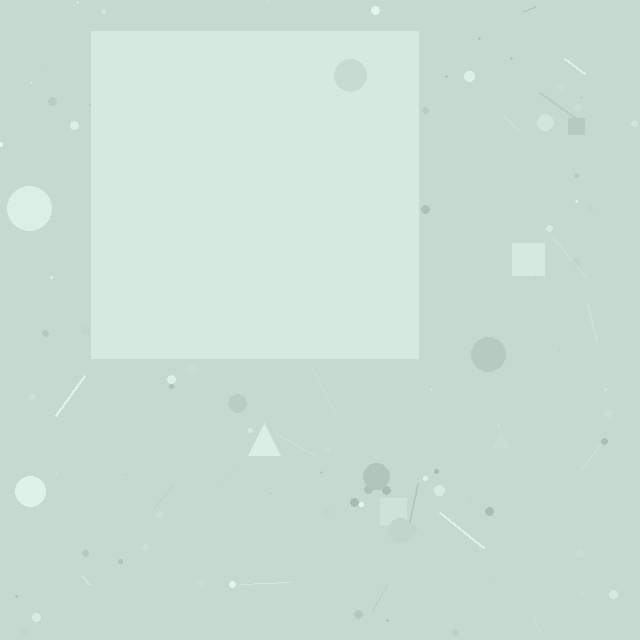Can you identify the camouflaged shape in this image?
The camouflaged shape is a square.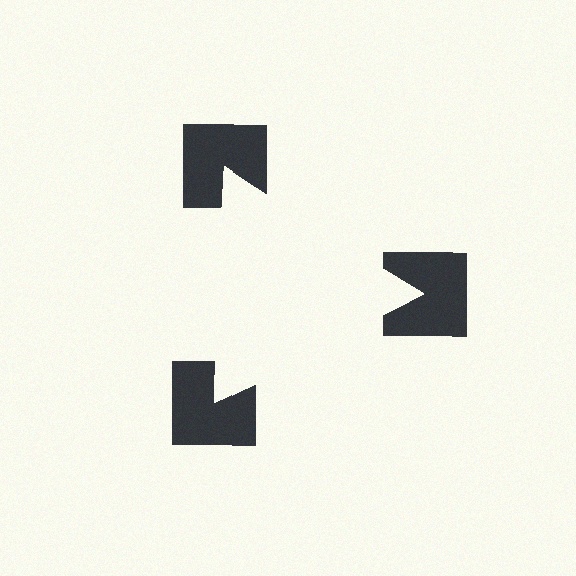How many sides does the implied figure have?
3 sides.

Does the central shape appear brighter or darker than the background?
It typically appears slightly brighter than the background, even though no actual brightness change is drawn.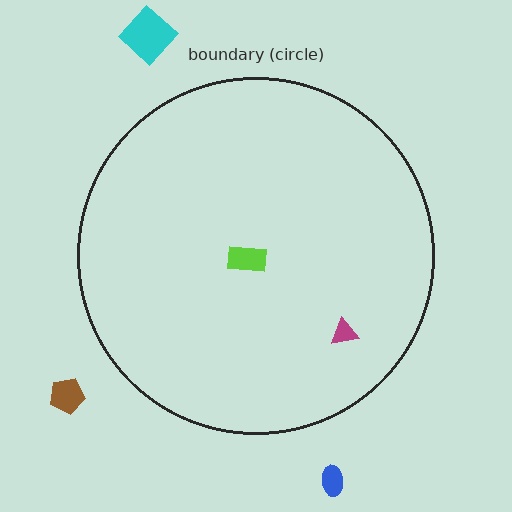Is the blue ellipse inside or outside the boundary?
Outside.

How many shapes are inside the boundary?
2 inside, 3 outside.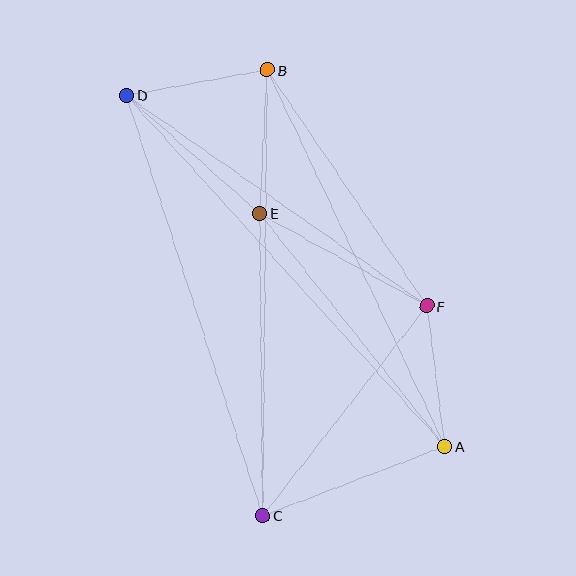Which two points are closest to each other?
Points A and F are closest to each other.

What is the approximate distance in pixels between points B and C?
The distance between B and C is approximately 446 pixels.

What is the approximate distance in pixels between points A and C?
The distance between A and C is approximately 195 pixels.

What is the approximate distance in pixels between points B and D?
The distance between B and D is approximately 143 pixels.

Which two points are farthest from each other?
Points A and D are farthest from each other.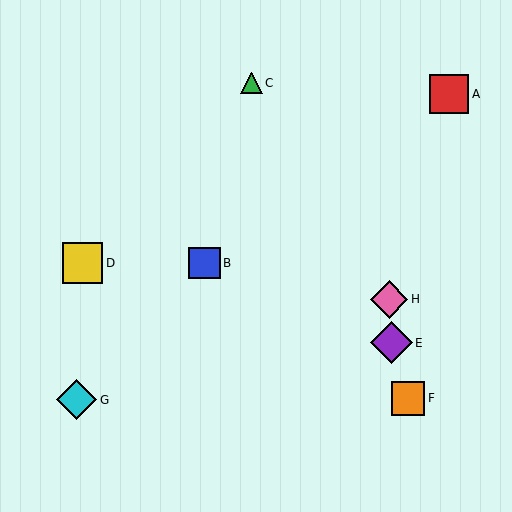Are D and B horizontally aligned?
Yes, both are at y≈263.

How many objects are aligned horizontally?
2 objects (B, D) are aligned horizontally.